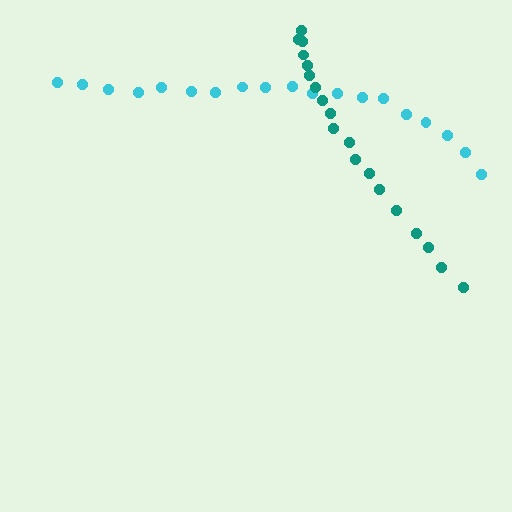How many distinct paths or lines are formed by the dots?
There are 2 distinct paths.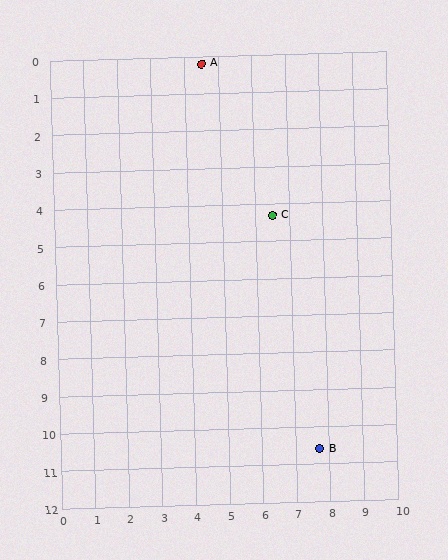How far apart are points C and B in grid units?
Points C and B are about 6.4 grid units apart.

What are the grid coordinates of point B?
Point B is at approximately (7.7, 10.6).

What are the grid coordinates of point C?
Point C is at approximately (6.5, 4.3).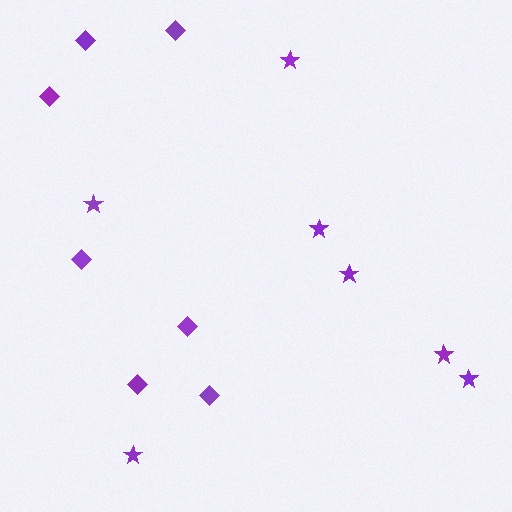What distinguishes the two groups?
There are 2 groups: one group of diamonds (7) and one group of stars (7).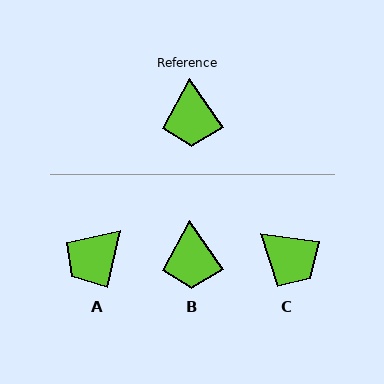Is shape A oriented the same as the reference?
No, it is off by about 48 degrees.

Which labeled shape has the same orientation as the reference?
B.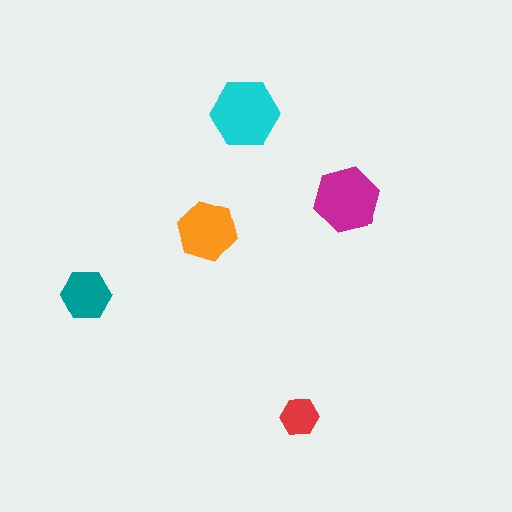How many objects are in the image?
There are 5 objects in the image.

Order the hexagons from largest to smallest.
the cyan one, the magenta one, the orange one, the teal one, the red one.